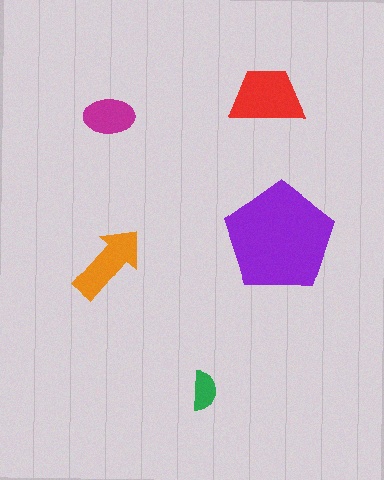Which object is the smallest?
The green semicircle.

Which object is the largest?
The purple pentagon.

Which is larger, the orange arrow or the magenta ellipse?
The orange arrow.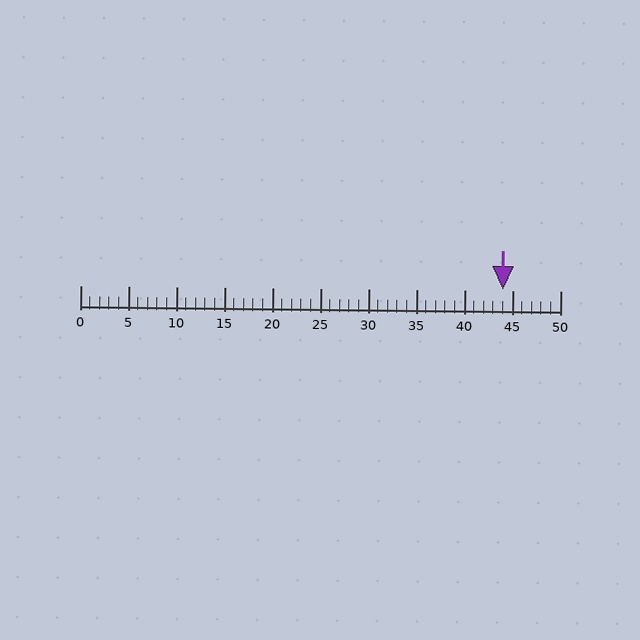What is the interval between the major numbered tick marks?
The major tick marks are spaced 5 units apart.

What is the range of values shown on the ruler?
The ruler shows values from 0 to 50.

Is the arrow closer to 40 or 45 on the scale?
The arrow is closer to 45.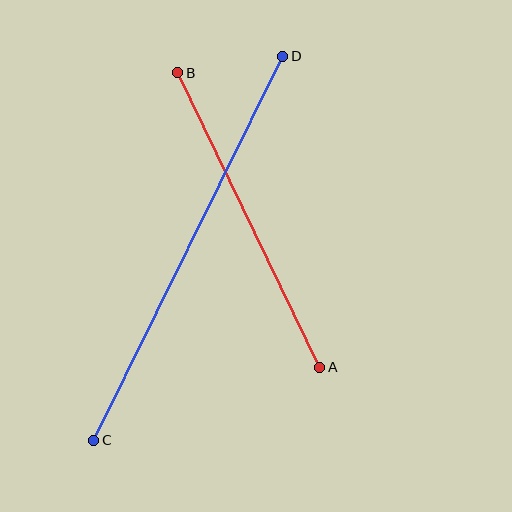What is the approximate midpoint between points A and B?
The midpoint is at approximately (249, 220) pixels.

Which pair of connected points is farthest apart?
Points C and D are farthest apart.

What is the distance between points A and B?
The distance is approximately 327 pixels.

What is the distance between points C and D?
The distance is approximately 428 pixels.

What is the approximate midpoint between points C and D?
The midpoint is at approximately (188, 248) pixels.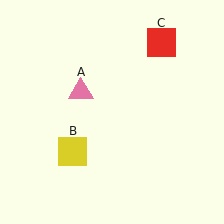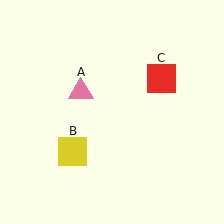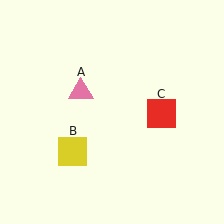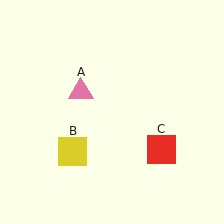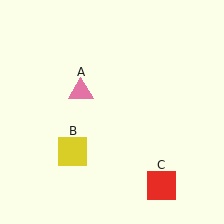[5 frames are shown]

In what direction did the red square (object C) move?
The red square (object C) moved down.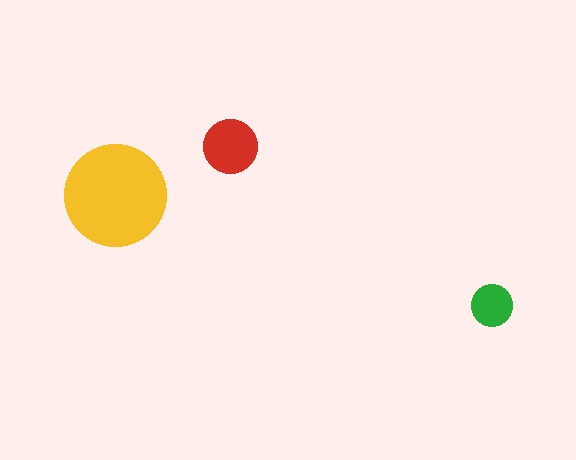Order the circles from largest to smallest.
the yellow one, the red one, the green one.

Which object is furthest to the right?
The green circle is rightmost.